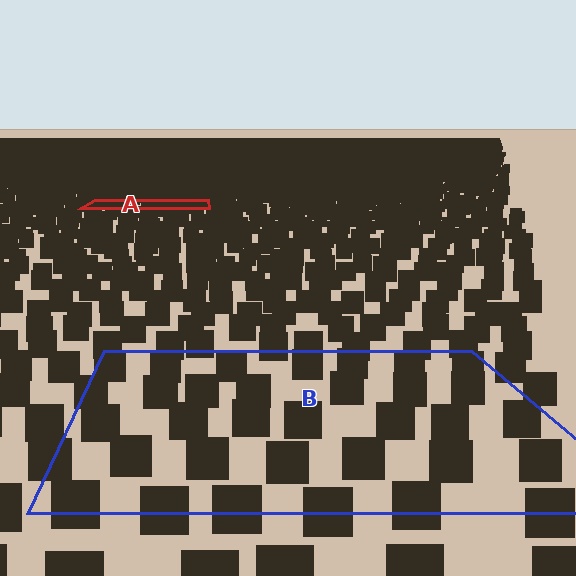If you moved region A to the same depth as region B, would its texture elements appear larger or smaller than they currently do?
They would appear larger. At a closer depth, the same texture elements are projected at a bigger on-screen size.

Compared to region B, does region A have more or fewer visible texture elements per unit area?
Region A has more texture elements per unit area — they are packed more densely because it is farther away.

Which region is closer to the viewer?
Region B is closer. The texture elements there are larger and more spread out.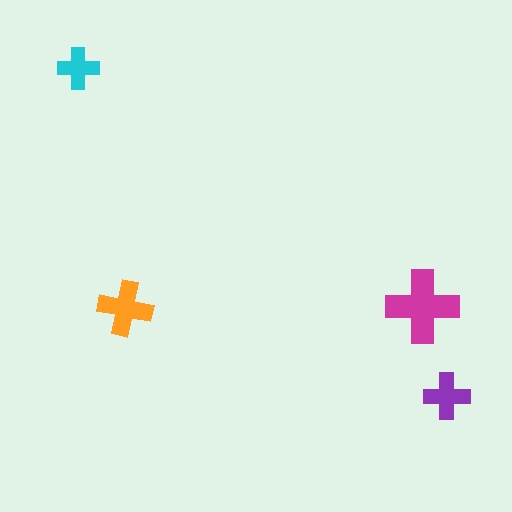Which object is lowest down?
The purple cross is bottommost.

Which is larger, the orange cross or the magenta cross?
The magenta one.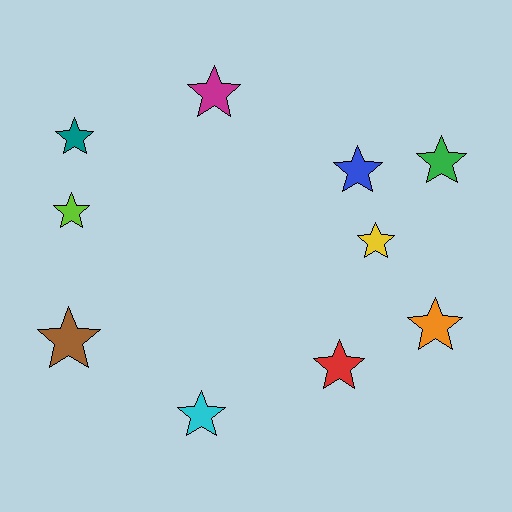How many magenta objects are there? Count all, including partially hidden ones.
There is 1 magenta object.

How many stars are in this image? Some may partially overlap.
There are 10 stars.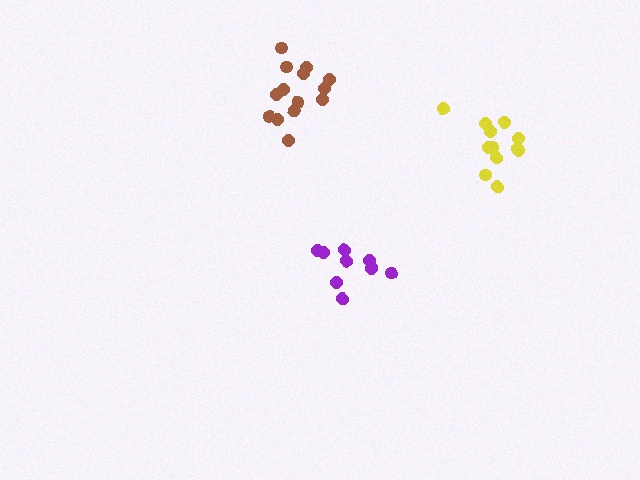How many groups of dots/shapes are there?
There are 3 groups.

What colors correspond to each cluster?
The clusters are colored: brown, yellow, purple.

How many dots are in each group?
Group 1: 14 dots, Group 2: 13 dots, Group 3: 9 dots (36 total).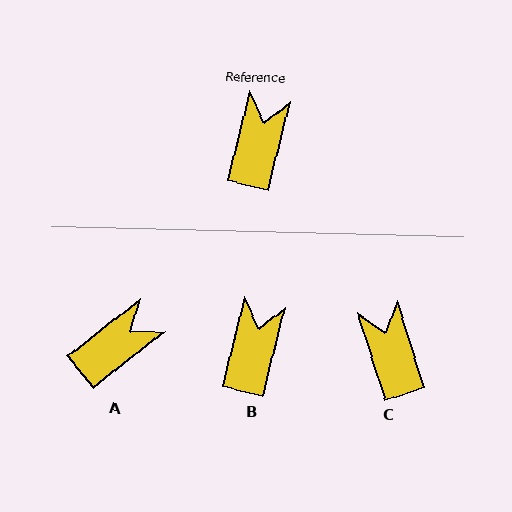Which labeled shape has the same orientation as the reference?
B.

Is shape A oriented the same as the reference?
No, it is off by about 38 degrees.